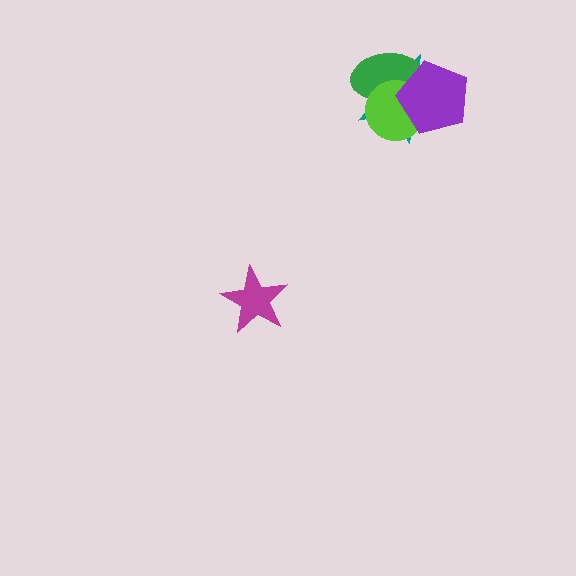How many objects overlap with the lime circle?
3 objects overlap with the lime circle.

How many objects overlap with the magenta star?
0 objects overlap with the magenta star.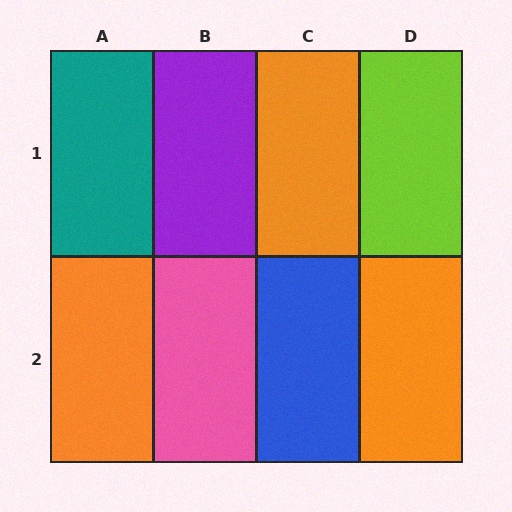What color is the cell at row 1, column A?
Teal.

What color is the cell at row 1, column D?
Lime.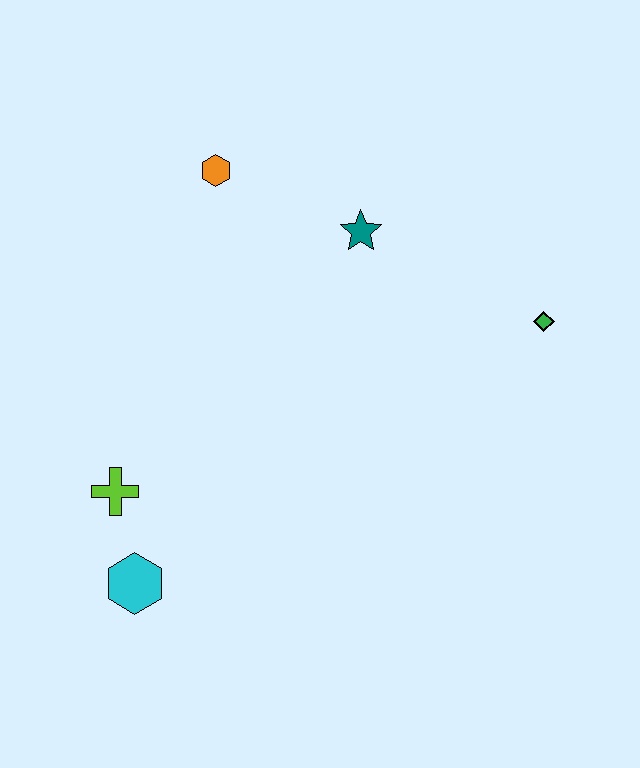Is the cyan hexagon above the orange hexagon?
No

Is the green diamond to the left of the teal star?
No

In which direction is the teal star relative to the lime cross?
The teal star is above the lime cross.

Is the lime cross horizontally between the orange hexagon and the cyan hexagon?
No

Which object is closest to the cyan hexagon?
The lime cross is closest to the cyan hexagon.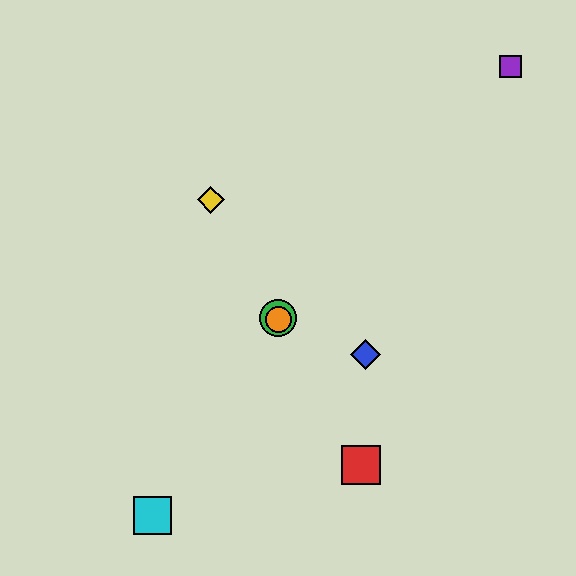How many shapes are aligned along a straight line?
4 shapes (the red square, the green circle, the yellow diamond, the orange circle) are aligned along a straight line.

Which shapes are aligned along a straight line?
The red square, the green circle, the yellow diamond, the orange circle are aligned along a straight line.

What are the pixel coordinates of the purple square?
The purple square is at (511, 67).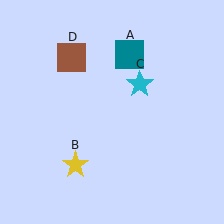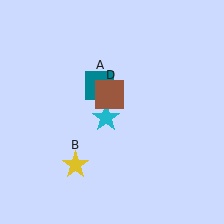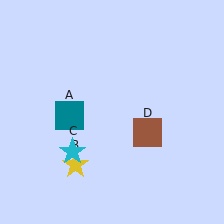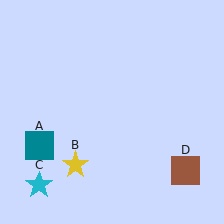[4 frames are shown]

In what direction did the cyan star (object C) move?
The cyan star (object C) moved down and to the left.